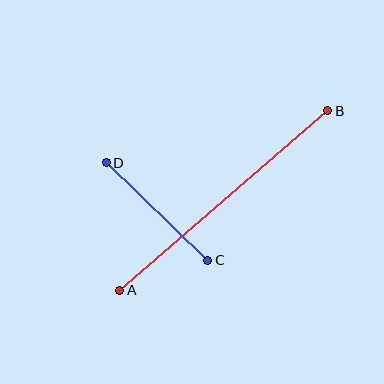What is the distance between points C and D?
The distance is approximately 141 pixels.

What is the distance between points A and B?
The distance is approximately 275 pixels.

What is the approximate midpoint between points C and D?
The midpoint is at approximately (157, 211) pixels.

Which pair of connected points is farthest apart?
Points A and B are farthest apart.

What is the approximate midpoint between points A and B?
The midpoint is at approximately (224, 200) pixels.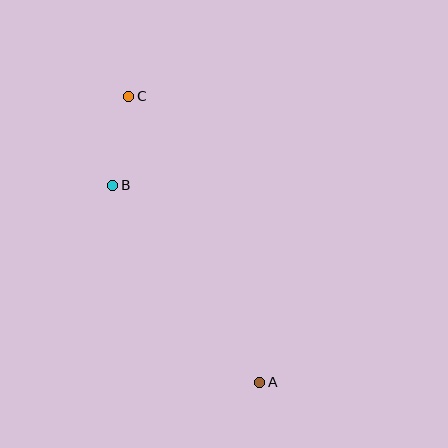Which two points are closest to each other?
Points B and C are closest to each other.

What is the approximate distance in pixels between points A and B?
The distance between A and B is approximately 246 pixels.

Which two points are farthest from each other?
Points A and C are farthest from each other.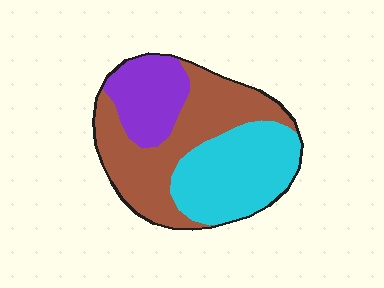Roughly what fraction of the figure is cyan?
Cyan covers 36% of the figure.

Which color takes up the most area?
Brown, at roughly 45%.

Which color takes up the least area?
Purple, at roughly 20%.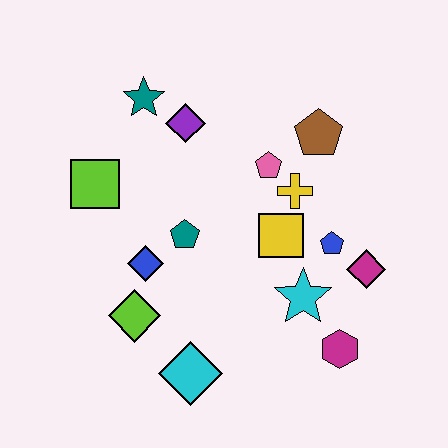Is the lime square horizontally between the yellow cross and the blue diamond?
No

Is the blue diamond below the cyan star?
No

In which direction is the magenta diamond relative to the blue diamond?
The magenta diamond is to the right of the blue diamond.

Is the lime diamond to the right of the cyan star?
No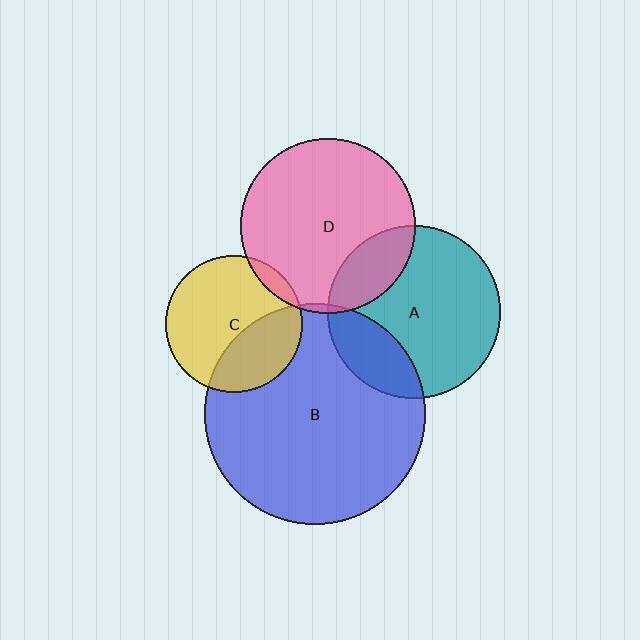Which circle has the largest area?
Circle B (blue).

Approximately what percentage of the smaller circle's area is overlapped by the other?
Approximately 5%.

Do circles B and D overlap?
Yes.